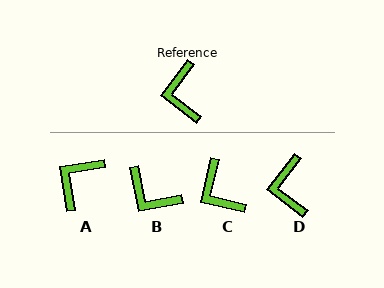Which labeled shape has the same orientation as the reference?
D.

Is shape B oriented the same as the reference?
No, it is off by about 48 degrees.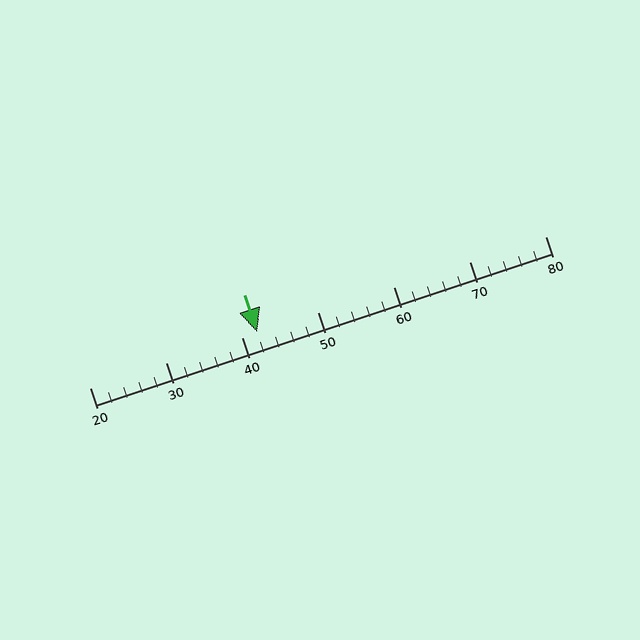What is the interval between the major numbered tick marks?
The major tick marks are spaced 10 units apart.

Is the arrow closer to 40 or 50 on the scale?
The arrow is closer to 40.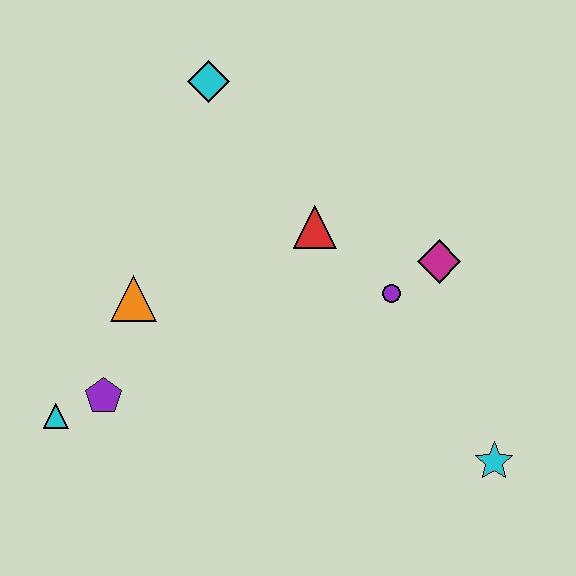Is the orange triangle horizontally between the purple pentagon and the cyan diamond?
Yes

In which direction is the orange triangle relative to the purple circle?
The orange triangle is to the left of the purple circle.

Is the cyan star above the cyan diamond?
No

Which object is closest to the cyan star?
The purple circle is closest to the cyan star.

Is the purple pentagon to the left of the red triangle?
Yes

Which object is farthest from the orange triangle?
The cyan star is farthest from the orange triangle.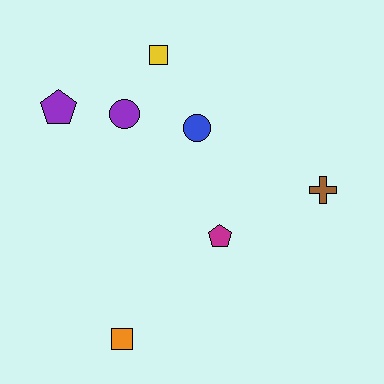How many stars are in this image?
There are no stars.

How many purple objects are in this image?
There are 2 purple objects.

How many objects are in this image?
There are 7 objects.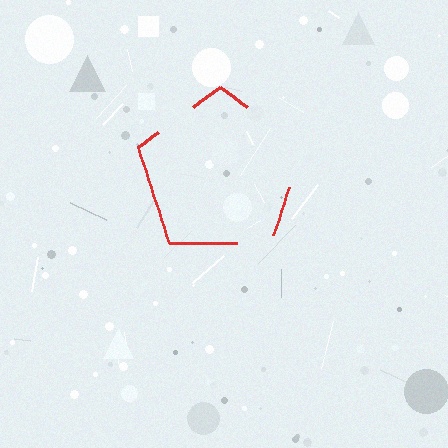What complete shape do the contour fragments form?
The contour fragments form a pentagon.